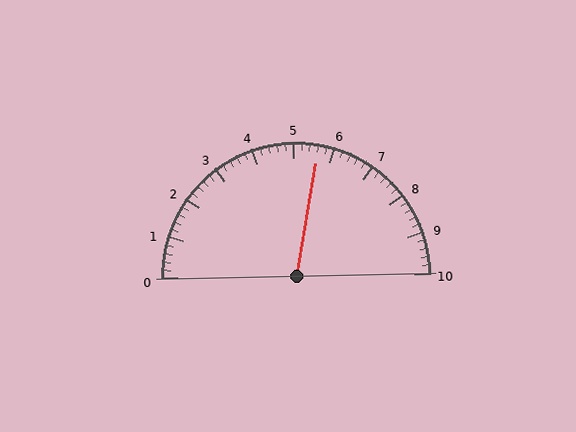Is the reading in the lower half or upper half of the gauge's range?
The reading is in the upper half of the range (0 to 10).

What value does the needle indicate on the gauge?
The needle indicates approximately 5.6.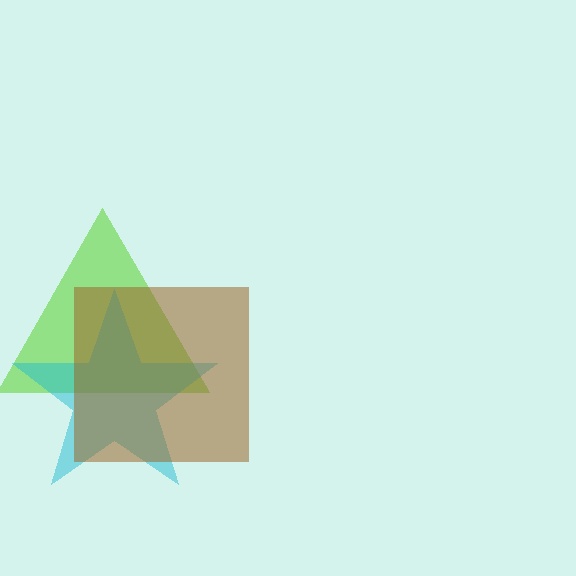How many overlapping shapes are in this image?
There are 3 overlapping shapes in the image.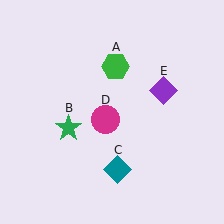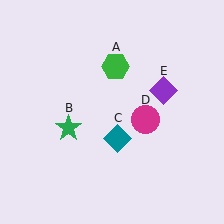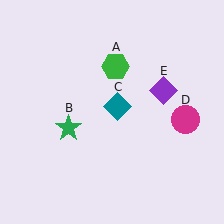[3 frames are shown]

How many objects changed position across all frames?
2 objects changed position: teal diamond (object C), magenta circle (object D).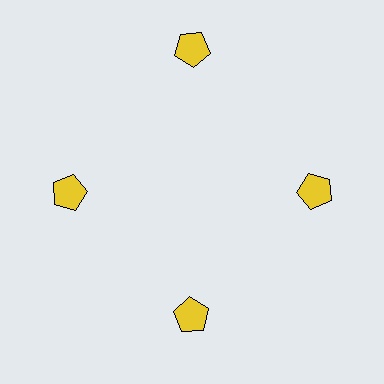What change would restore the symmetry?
The symmetry would be restored by moving it inward, back onto the ring so that all 4 pentagons sit at equal angles and equal distance from the center.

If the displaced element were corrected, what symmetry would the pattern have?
It would have 4-fold rotational symmetry — the pattern would map onto itself every 90 degrees.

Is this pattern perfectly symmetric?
No. The 4 yellow pentagons are arranged in a ring, but one element near the 12 o'clock position is pushed outward from the center, breaking the 4-fold rotational symmetry.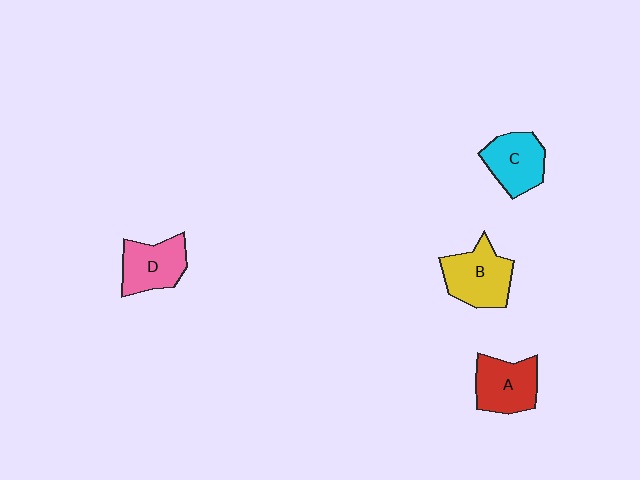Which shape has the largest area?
Shape B (yellow).